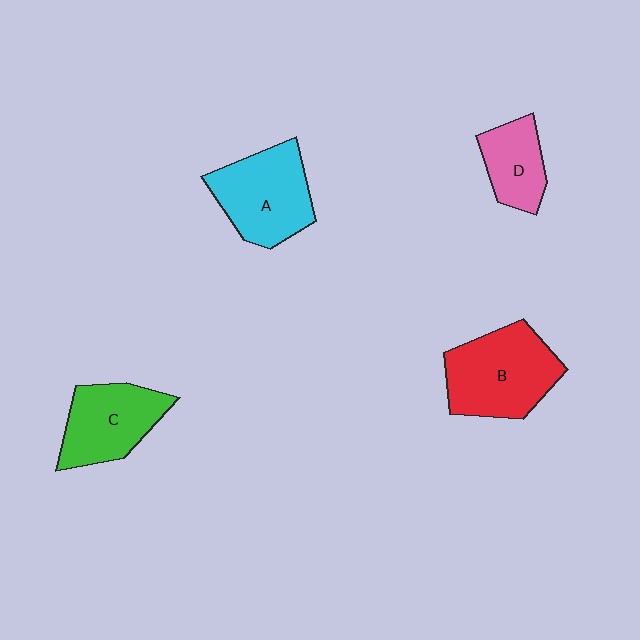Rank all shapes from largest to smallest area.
From largest to smallest: B (red), A (cyan), C (green), D (pink).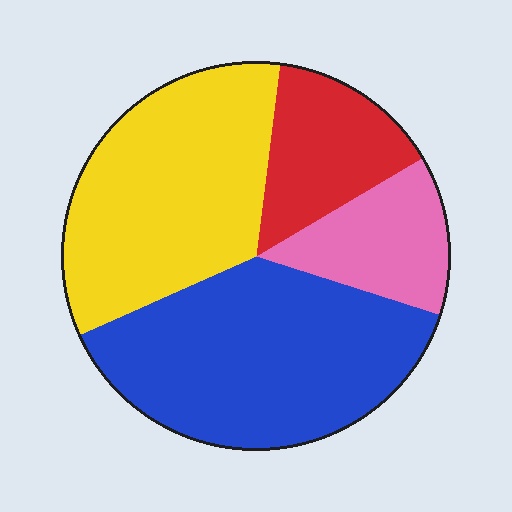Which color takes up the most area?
Blue, at roughly 40%.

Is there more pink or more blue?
Blue.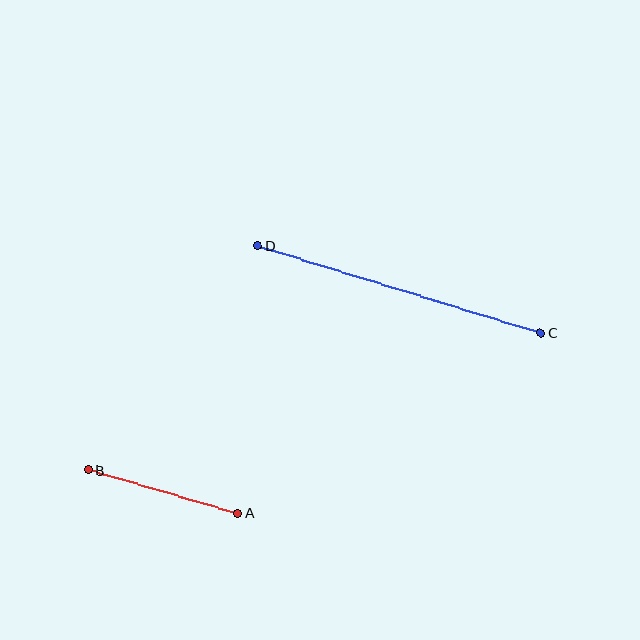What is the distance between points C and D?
The distance is approximately 296 pixels.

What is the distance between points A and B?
The distance is approximately 156 pixels.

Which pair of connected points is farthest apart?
Points C and D are farthest apart.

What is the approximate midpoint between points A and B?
The midpoint is at approximately (163, 492) pixels.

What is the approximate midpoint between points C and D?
The midpoint is at approximately (399, 289) pixels.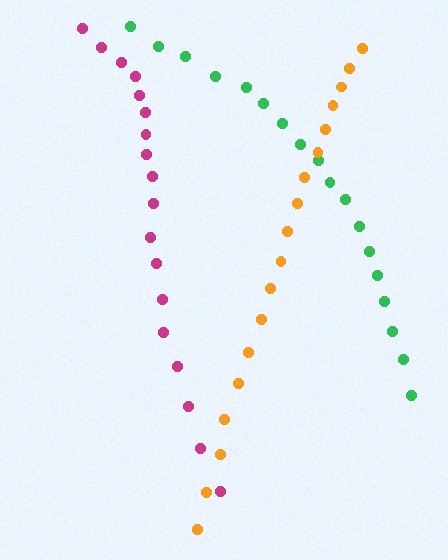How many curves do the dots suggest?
There are 3 distinct paths.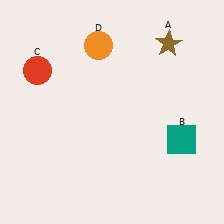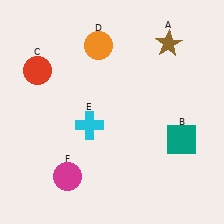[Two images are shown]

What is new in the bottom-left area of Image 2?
A magenta circle (F) was added in the bottom-left area of Image 2.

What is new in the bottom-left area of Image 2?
A cyan cross (E) was added in the bottom-left area of Image 2.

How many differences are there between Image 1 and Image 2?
There are 2 differences between the two images.